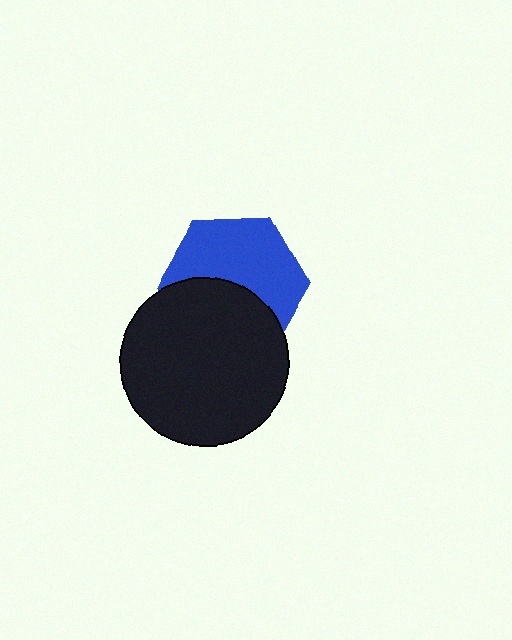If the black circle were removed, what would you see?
You would see the complete blue hexagon.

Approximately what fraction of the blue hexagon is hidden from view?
Roughly 44% of the blue hexagon is hidden behind the black circle.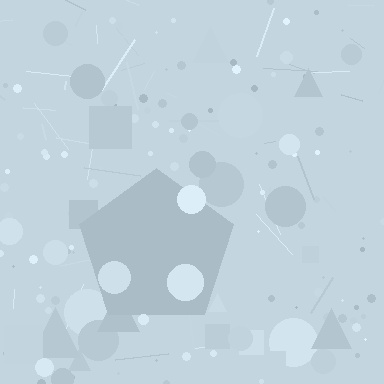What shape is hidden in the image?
A pentagon is hidden in the image.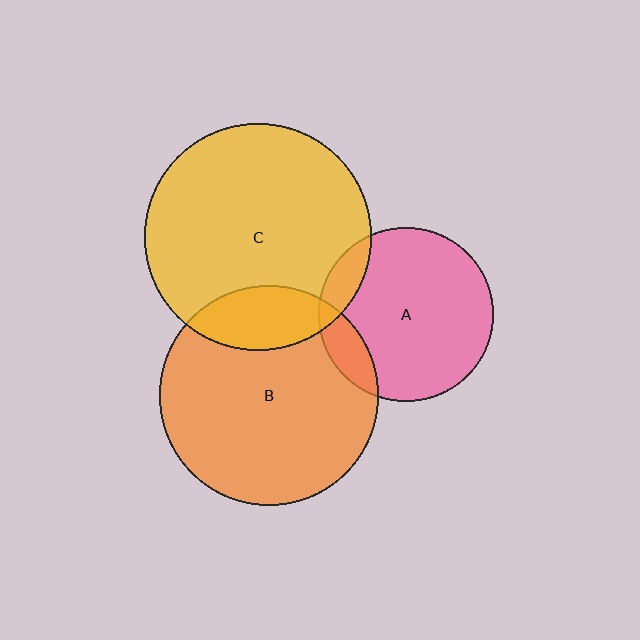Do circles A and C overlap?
Yes.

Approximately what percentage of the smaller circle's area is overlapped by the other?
Approximately 10%.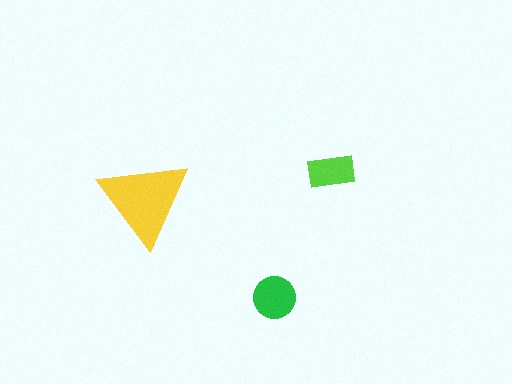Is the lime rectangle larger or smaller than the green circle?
Smaller.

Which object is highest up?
The lime rectangle is topmost.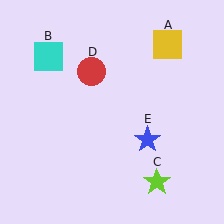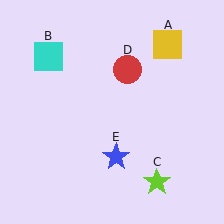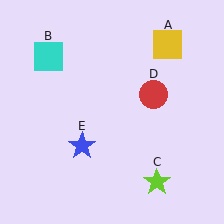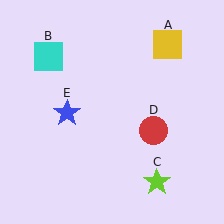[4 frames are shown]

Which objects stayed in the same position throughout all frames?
Yellow square (object A) and cyan square (object B) and lime star (object C) remained stationary.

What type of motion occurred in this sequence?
The red circle (object D), blue star (object E) rotated clockwise around the center of the scene.